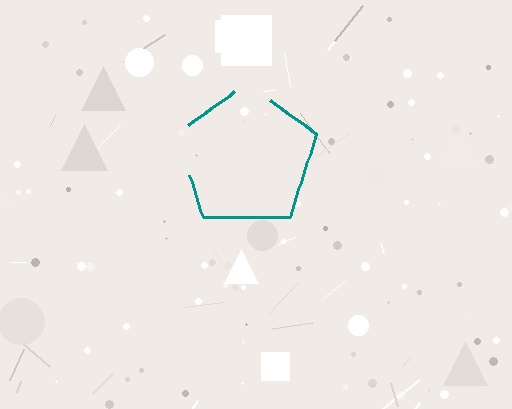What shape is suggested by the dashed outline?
The dashed outline suggests a pentagon.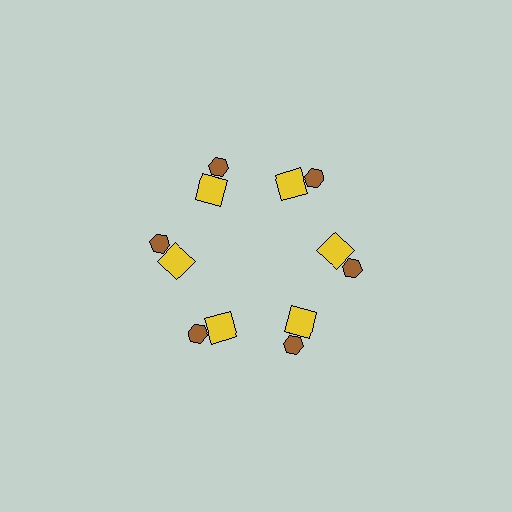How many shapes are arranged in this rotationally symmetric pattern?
There are 12 shapes, arranged in 6 groups of 2.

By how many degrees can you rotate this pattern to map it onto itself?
The pattern maps onto itself every 60 degrees of rotation.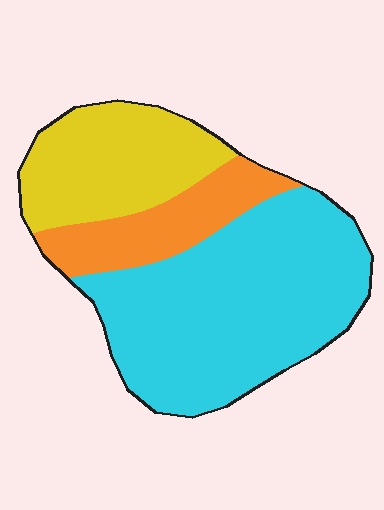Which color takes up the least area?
Orange, at roughly 15%.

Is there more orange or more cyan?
Cyan.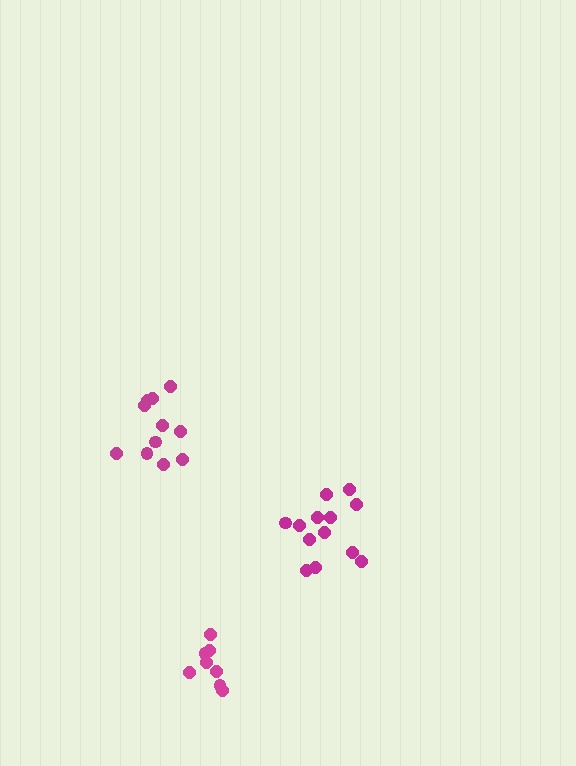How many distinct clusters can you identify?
There are 3 distinct clusters.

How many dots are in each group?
Group 1: 8 dots, Group 2: 13 dots, Group 3: 11 dots (32 total).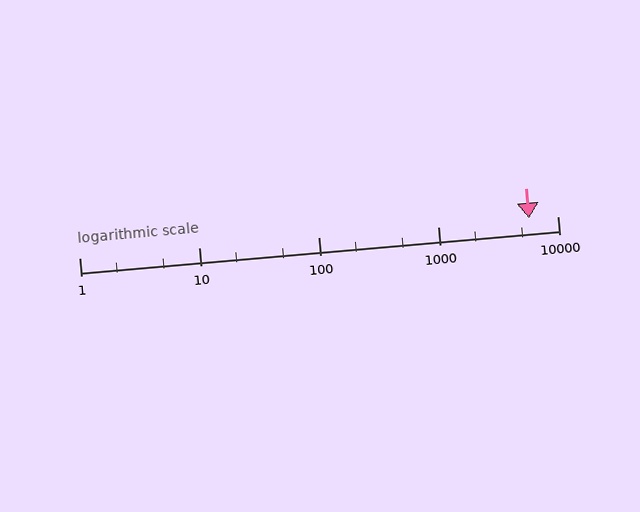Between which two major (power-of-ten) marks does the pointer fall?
The pointer is between 1000 and 10000.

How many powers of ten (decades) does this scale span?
The scale spans 4 decades, from 1 to 10000.